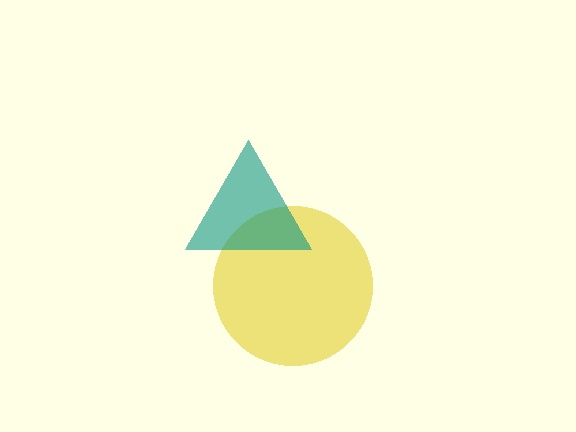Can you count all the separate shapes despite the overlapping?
Yes, there are 2 separate shapes.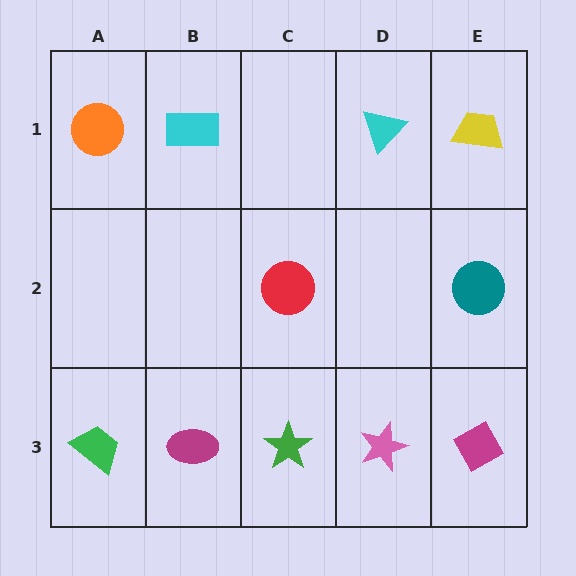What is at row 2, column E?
A teal circle.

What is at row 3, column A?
A green trapezoid.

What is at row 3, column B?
A magenta ellipse.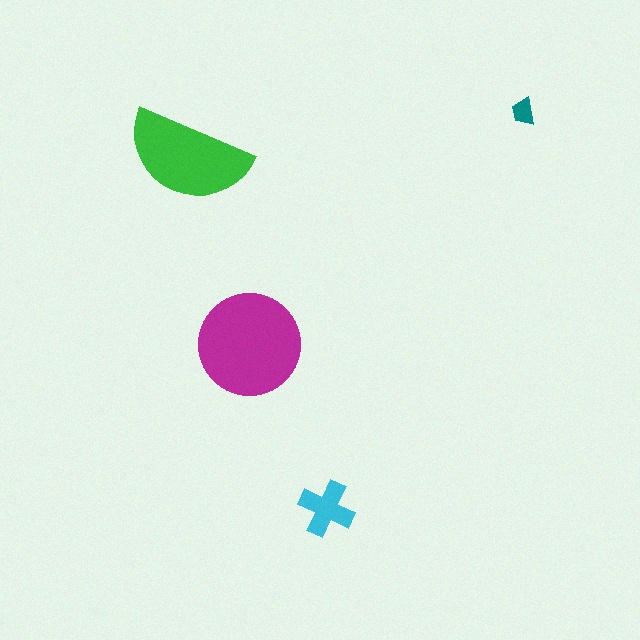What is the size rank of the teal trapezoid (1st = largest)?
4th.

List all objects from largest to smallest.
The magenta circle, the green semicircle, the cyan cross, the teal trapezoid.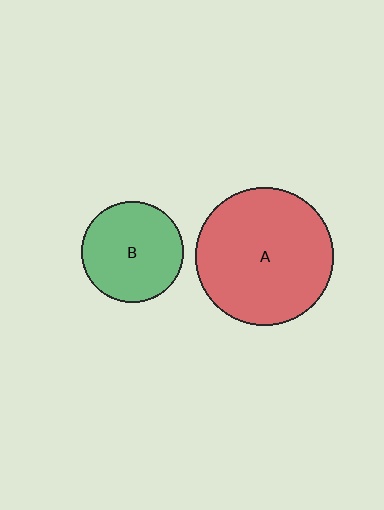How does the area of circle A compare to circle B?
Approximately 1.9 times.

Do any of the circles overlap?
No, none of the circles overlap.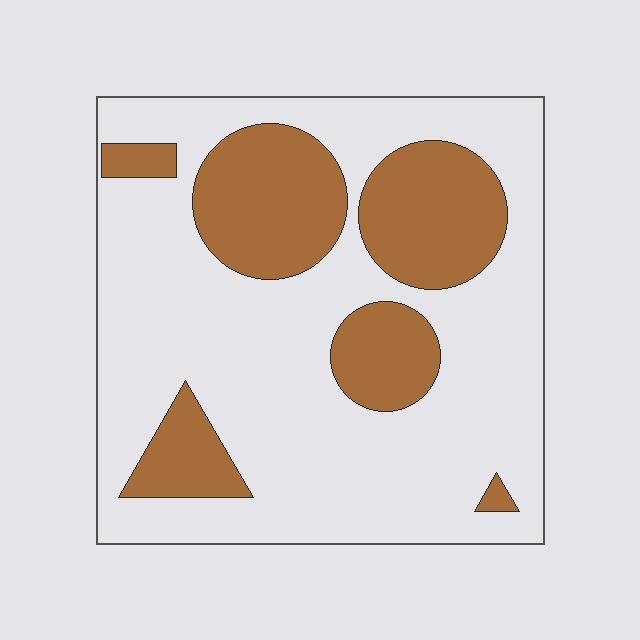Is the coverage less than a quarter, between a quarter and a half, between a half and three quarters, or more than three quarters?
Between a quarter and a half.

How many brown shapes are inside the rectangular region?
6.